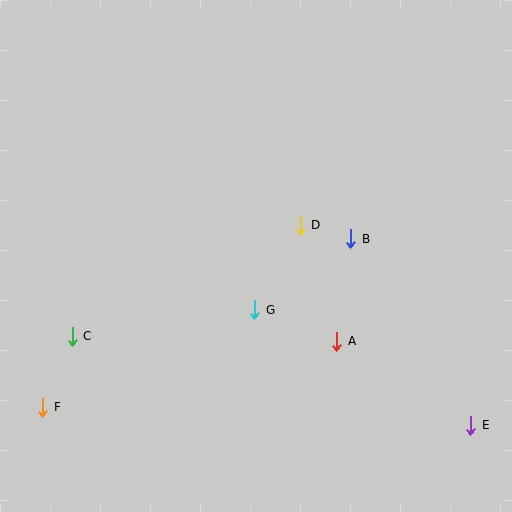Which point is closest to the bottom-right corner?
Point E is closest to the bottom-right corner.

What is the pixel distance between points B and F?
The distance between B and F is 351 pixels.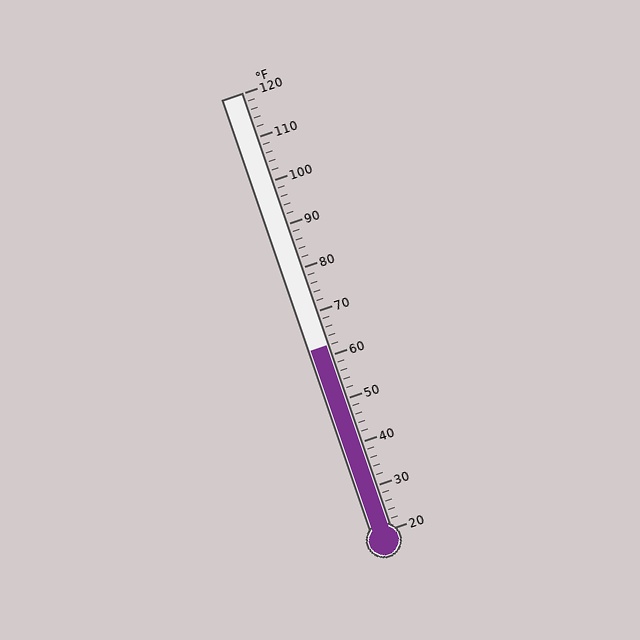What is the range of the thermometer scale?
The thermometer scale ranges from 20°F to 120°F.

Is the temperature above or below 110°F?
The temperature is below 110°F.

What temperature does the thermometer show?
The thermometer shows approximately 62°F.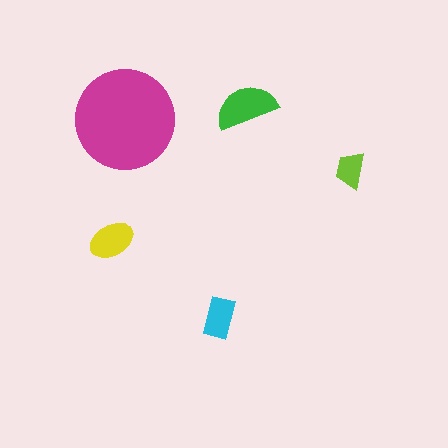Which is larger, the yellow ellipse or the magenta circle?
The magenta circle.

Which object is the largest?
The magenta circle.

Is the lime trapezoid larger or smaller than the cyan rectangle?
Smaller.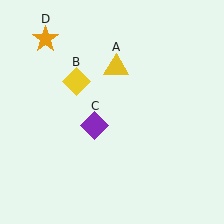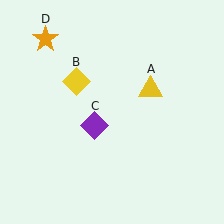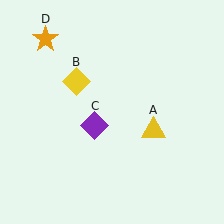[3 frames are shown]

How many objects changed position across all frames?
1 object changed position: yellow triangle (object A).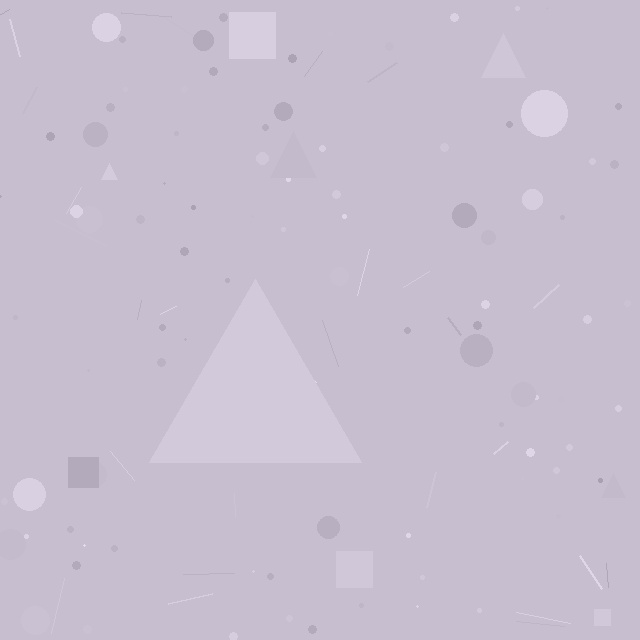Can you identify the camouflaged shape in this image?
The camouflaged shape is a triangle.